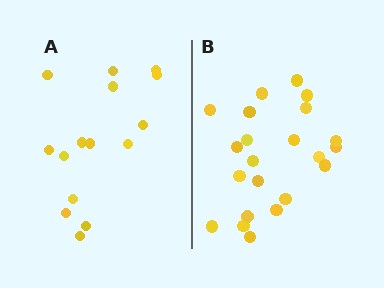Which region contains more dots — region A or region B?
Region B (the right region) has more dots.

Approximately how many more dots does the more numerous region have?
Region B has roughly 8 or so more dots than region A.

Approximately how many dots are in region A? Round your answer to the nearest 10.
About 20 dots. (The exact count is 15, which rounds to 20.)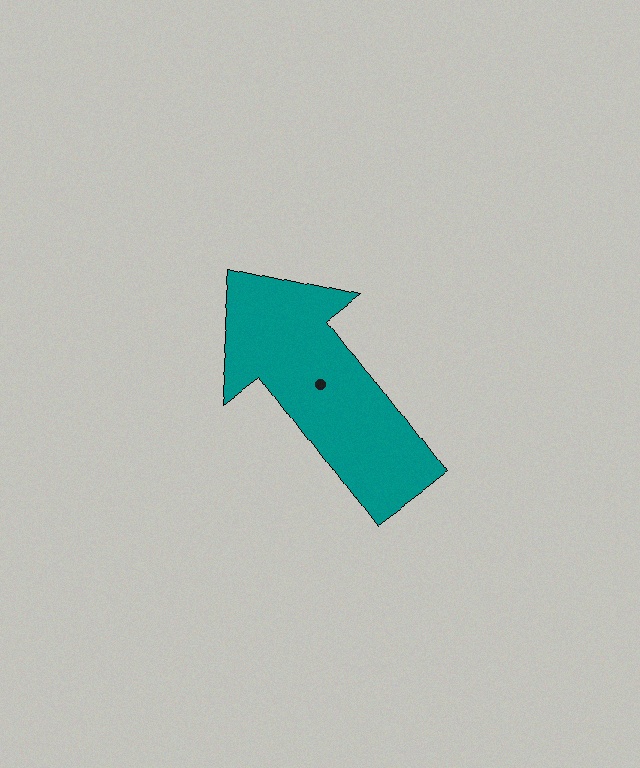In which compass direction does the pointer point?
Northwest.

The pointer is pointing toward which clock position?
Roughly 11 o'clock.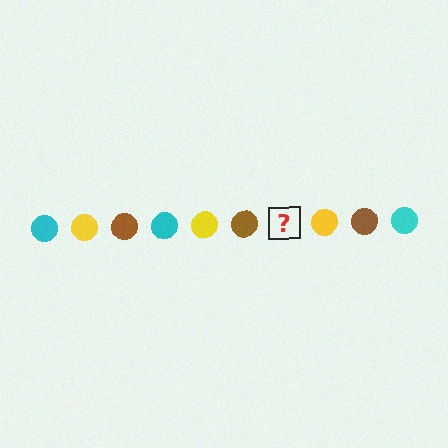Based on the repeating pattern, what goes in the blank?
The blank should be a cyan circle.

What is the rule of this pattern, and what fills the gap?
The rule is that the pattern cycles through cyan, yellow, brown circles. The gap should be filled with a cyan circle.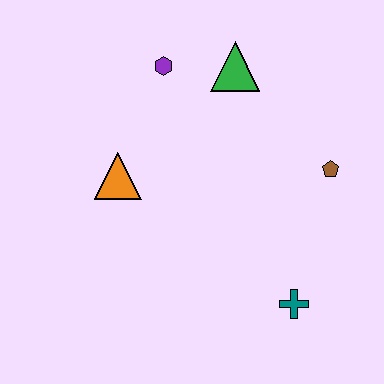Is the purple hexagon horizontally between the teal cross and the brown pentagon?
No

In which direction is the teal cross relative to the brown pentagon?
The teal cross is below the brown pentagon.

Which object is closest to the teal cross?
The brown pentagon is closest to the teal cross.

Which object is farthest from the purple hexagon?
The teal cross is farthest from the purple hexagon.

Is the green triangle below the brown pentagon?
No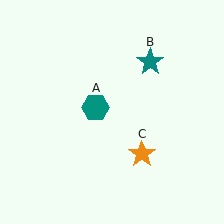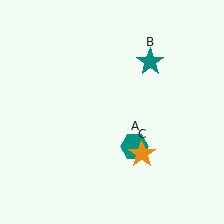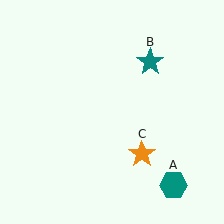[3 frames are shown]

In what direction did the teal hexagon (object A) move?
The teal hexagon (object A) moved down and to the right.